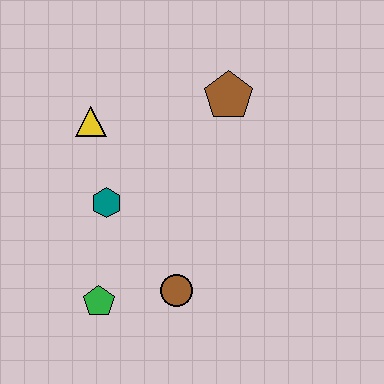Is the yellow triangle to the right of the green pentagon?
No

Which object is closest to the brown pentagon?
The yellow triangle is closest to the brown pentagon.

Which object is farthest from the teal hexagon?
The brown pentagon is farthest from the teal hexagon.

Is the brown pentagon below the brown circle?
No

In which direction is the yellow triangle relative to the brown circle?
The yellow triangle is above the brown circle.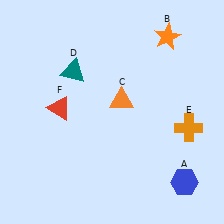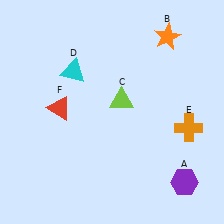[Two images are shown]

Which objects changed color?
A changed from blue to purple. C changed from orange to lime. D changed from teal to cyan.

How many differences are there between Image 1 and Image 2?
There are 3 differences between the two images.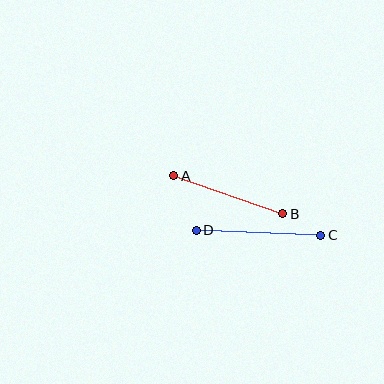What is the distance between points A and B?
The distance is approximately 115 pixels.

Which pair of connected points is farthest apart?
Points C and D are farthest apart.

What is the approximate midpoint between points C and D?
The midpoint is at approximately (258, 233) pixels.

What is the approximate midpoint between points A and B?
The midpoint is at approximately (228, 195) pixels.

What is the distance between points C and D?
The distance is approximately 125 pixels.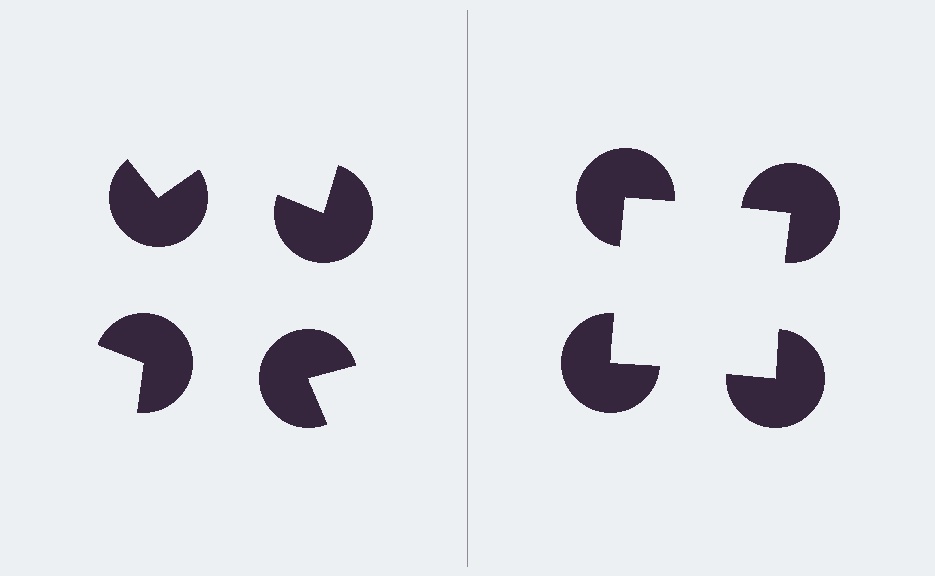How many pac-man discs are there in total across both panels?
8 — 4 on each side.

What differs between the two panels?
The pac-man discs are positioned identically on both sides; only the wedge orientations differ. On the right they align to a square; on the left they are misaligned.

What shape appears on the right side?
An illusory square.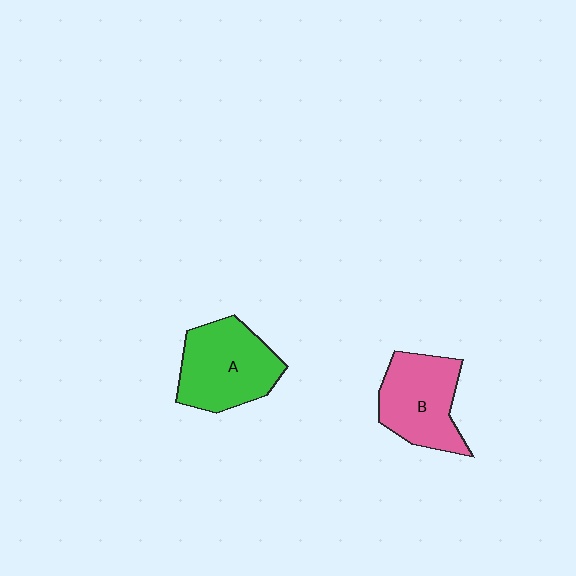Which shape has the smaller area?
Shape B (pink).